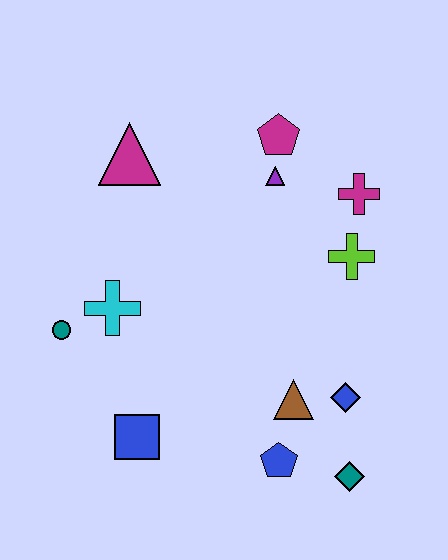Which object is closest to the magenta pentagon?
The purple triangle is closest to the magenta pentagon.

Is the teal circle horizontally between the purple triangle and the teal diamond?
No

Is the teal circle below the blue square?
No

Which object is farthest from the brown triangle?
The magenta triangle is farthest from the brown triangle.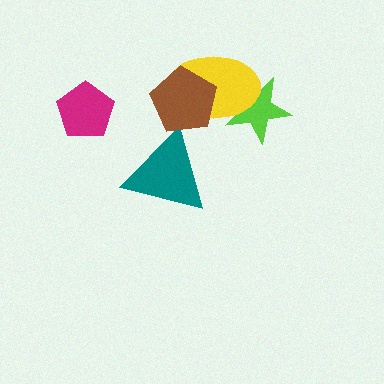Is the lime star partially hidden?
Yes, it is partially covered by another shape.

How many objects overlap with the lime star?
1 object overlaps with the lime star.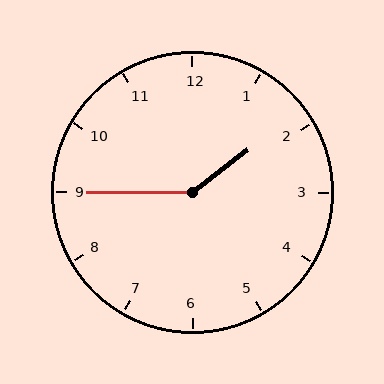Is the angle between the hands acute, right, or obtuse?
It is obtuse.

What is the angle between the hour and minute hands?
Approximately 142 degrees.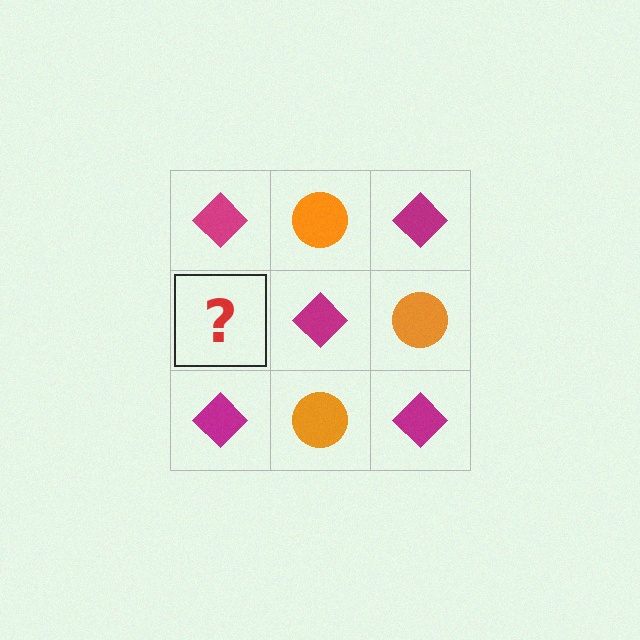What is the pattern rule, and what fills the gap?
The rule is that it alternates magenta diamond and orange circle in a checkerboard pattern. The gap should be filled with an orange circle.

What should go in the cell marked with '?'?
The missing cell should contain an orange circle.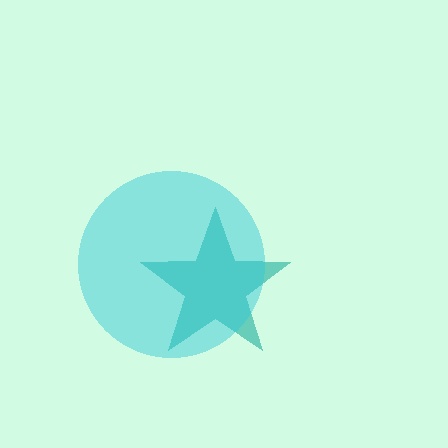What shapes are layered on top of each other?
The layered shapes are: a teal star, a cyan circle.